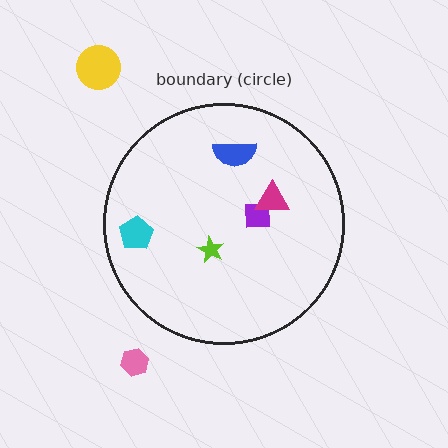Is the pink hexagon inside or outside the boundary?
Outside.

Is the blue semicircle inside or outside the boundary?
Inside.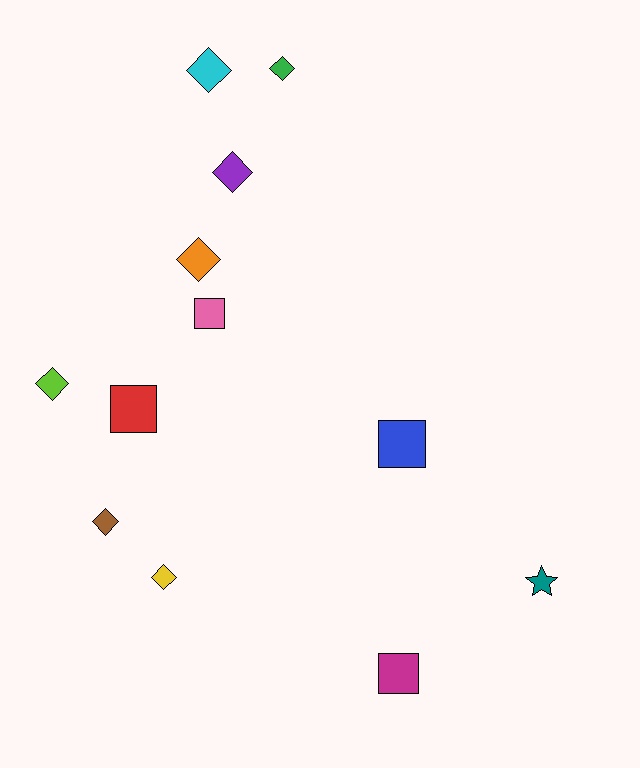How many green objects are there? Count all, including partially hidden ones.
There is 1 green object.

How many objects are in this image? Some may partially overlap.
There are 12 objects.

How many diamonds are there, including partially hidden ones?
There are 7 diamonds.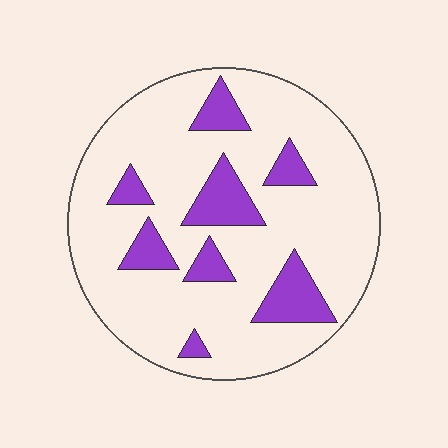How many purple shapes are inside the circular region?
8.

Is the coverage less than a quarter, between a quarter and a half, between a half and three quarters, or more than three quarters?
Less than a quarter.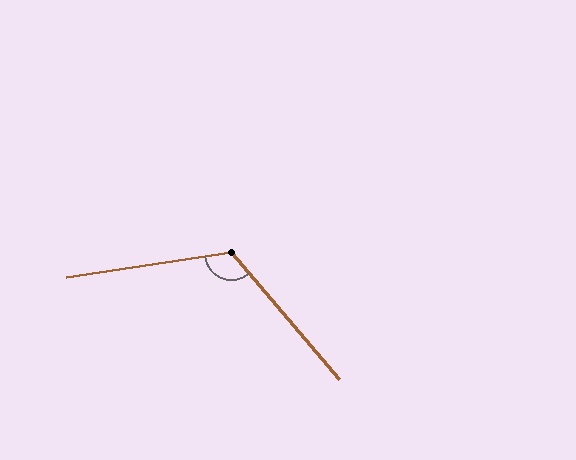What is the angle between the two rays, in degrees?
Approximately 122 degrees.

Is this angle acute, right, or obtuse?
It is obtuse.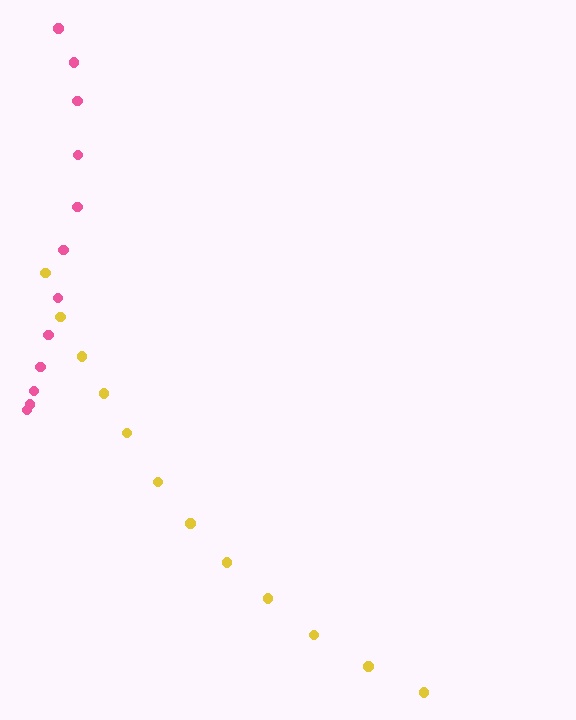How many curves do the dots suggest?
There are 2 distinct paths.